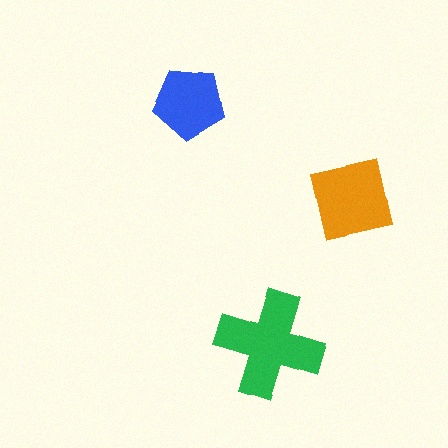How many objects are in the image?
There are 3 objects in the image.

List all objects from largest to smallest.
The green cross, the orange square, the blue pentagon.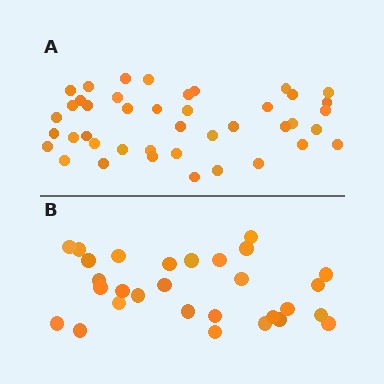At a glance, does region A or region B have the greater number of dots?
Region A (the top region) has more dots.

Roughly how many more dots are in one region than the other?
Region A has approximately 15 more dots than region B.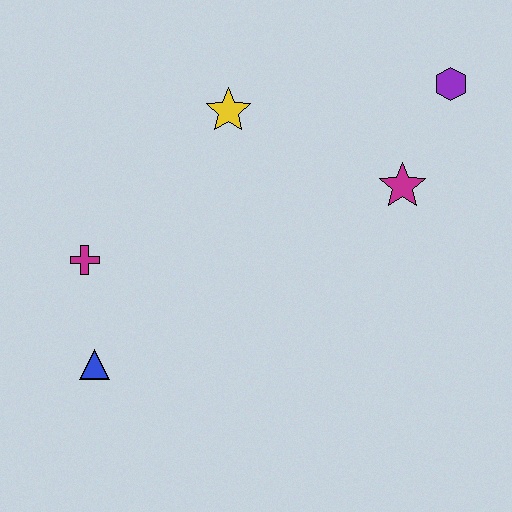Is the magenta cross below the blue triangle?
No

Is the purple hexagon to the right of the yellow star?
Yes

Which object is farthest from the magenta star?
The blue triangle is farthest from the magenta star.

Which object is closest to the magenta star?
The purple hexagon is closest to the magenta star.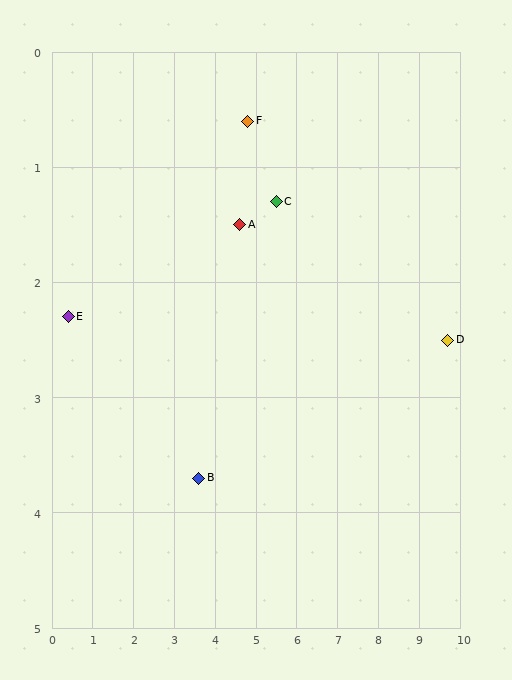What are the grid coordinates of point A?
Point A is at approximately (4.6, 1.5).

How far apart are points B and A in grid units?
Points B and A are about 2.4 grid units apart.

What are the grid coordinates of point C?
Point C is at approximately (5.5, 1.3).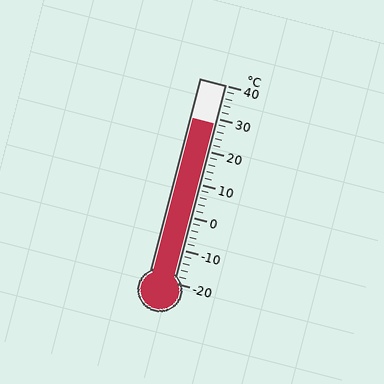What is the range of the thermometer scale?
The thermometer scale ranges from -20°C to 40°C.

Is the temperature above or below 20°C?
The temperature is above 20°C.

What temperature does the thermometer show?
The thermometer shows approximately 28°C.